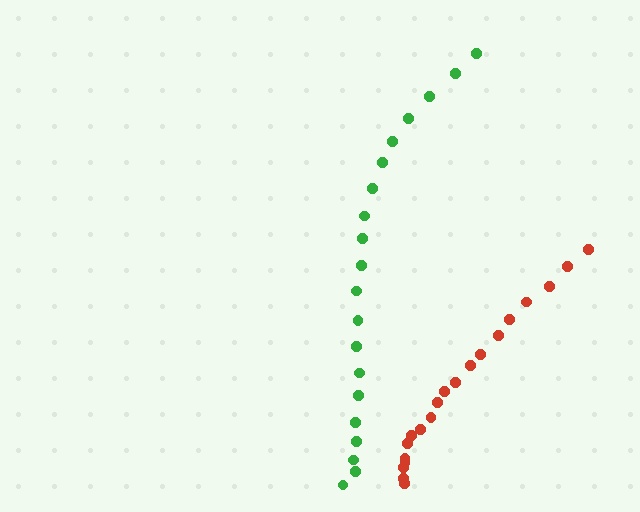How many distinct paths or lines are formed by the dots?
There are 2 distinct paths.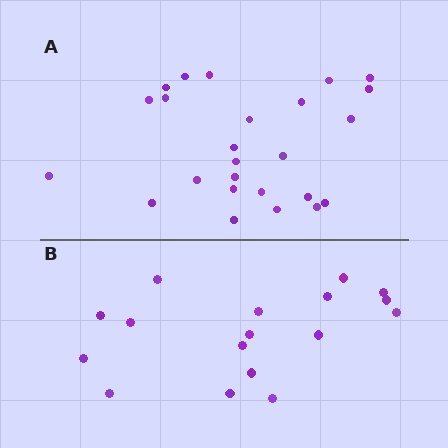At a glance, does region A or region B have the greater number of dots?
Region A (the top region) has more dots.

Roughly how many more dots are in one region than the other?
Region A has roughly 8 or so more dots than region B.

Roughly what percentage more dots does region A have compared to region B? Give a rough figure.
About 45% more.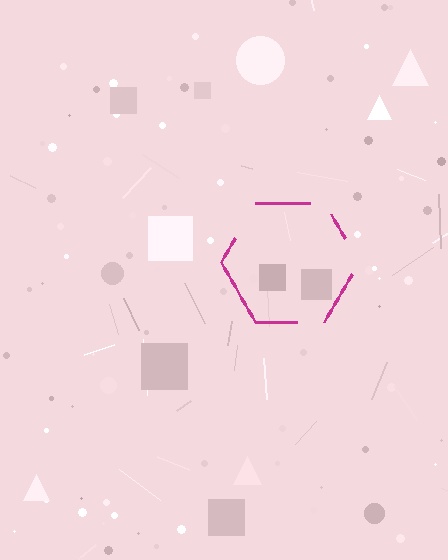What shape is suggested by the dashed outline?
The dashed outline suggests a hexagon.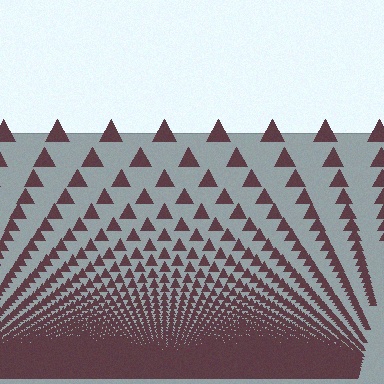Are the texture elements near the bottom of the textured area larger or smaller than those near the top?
Smaller. The gradient is inverted — elements near the bottom are smaller and denser.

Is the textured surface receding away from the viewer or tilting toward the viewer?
The surface appears to tilt toward the viewer. Texture elements get larger and sparser toward the top.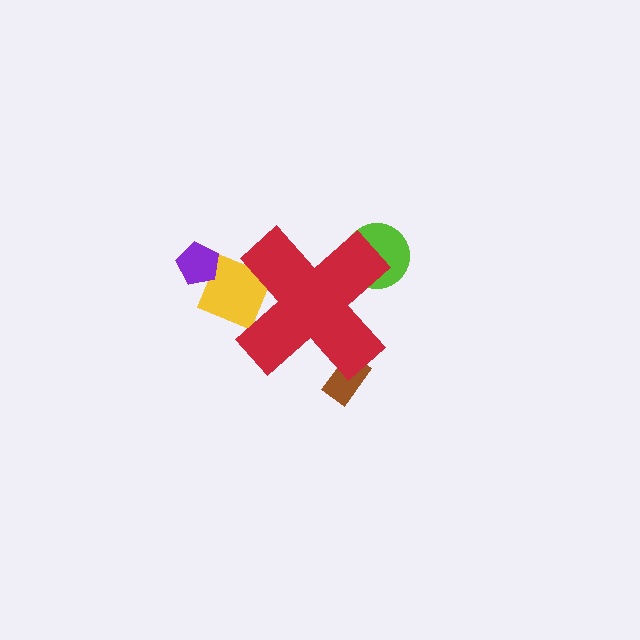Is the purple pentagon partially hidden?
No, the purple pentagon is fully visible.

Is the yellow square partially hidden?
Yes, the yellow square is partially hidden behind the red cross.